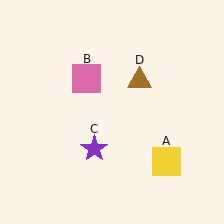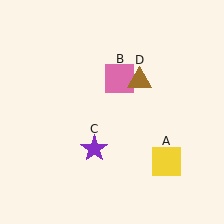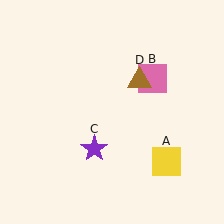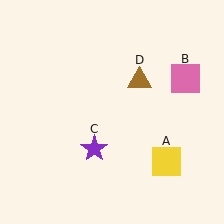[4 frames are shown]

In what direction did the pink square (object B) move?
The pink square (object B) moved right.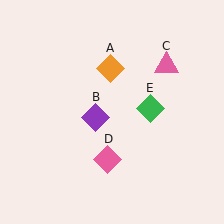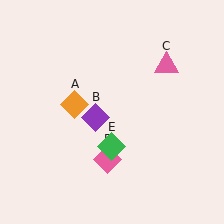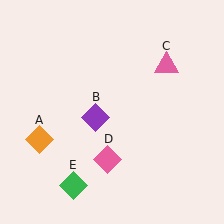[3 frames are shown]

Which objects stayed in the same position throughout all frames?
Purple diamond (object B) and pink triangle (object C) and pink diamond (object D) remained stationary.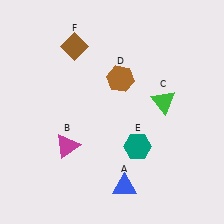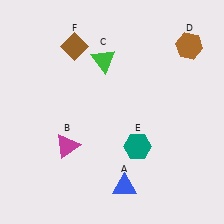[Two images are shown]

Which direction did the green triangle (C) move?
The green triangle (C) moved left.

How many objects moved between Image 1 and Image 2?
2 objects moved between the two images.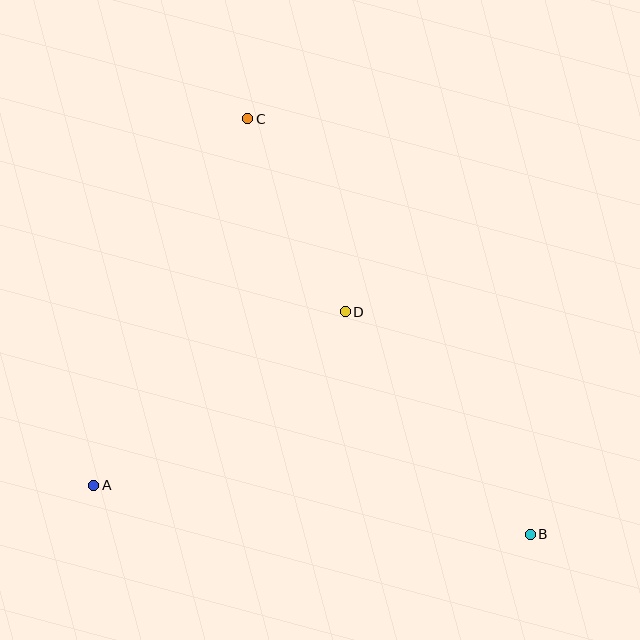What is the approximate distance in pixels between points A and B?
The distance between A and B is approximately 439 pixels.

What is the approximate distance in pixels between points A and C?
The distance between A and C is approximately 397 pixels.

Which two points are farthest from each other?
Points B and C are farthest from each other.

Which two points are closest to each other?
Points C and D are closest to each other.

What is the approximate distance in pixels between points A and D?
The distance between A and D is approximately 305 pixels.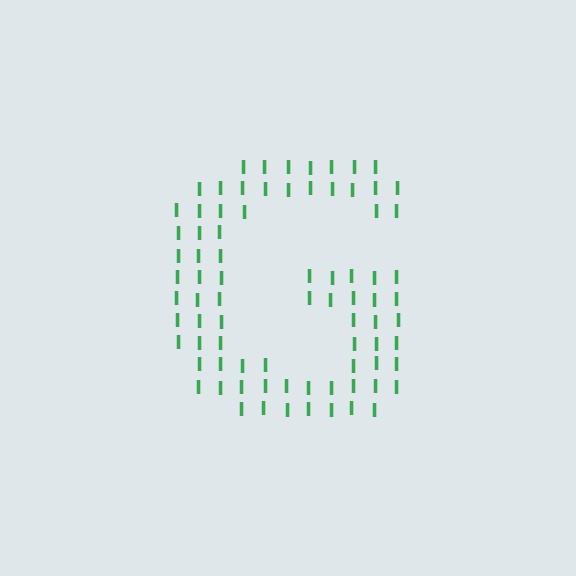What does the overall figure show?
The overall figure shows the letter G.